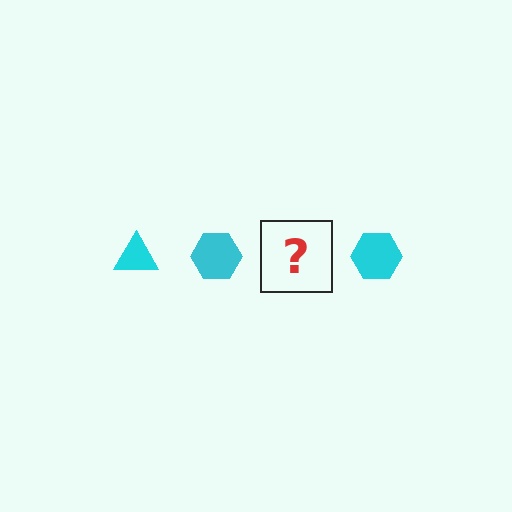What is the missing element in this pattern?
The missing element is a cyan triangle.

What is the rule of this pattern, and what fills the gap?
The rule is that the pattern cycles through triangle, hexagon shapes in cyan. The gap should be filled with a cyan triangle.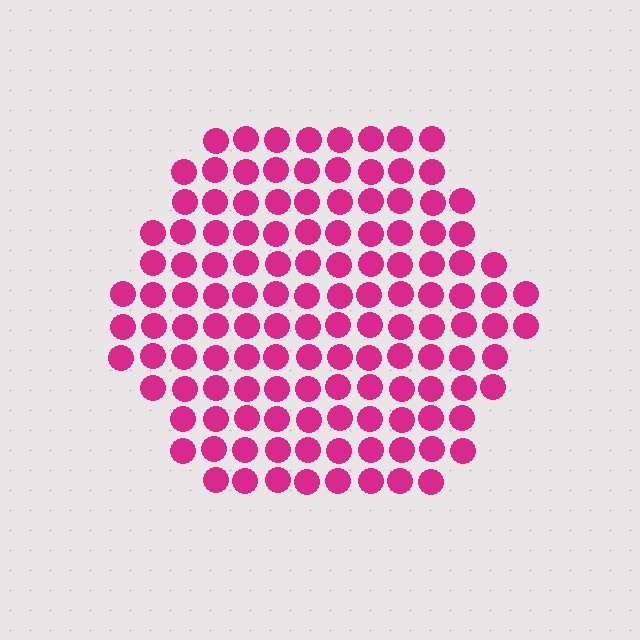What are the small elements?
The small elements are circles.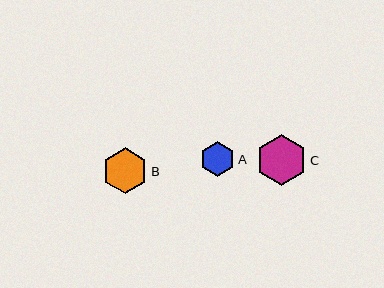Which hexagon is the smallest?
Hexagon A is the smallest with a size of approximately 35 pixels.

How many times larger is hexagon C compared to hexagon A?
Hexagon C is approximately 1.4 times the size of hexagon A.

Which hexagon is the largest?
Hexagon C is the largest with a size of approximately 50 pixels.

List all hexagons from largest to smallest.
From largest to smallest: C, B, A.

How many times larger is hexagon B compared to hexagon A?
Hexagon B is approximately 1.3 times the size of hexagon A.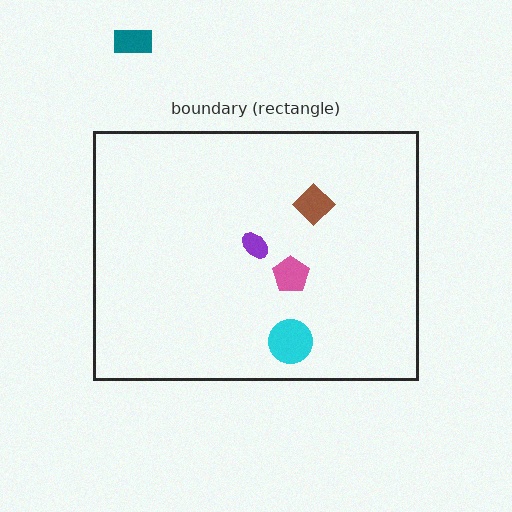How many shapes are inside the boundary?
4 inside, 1 outside.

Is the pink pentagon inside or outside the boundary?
Inside.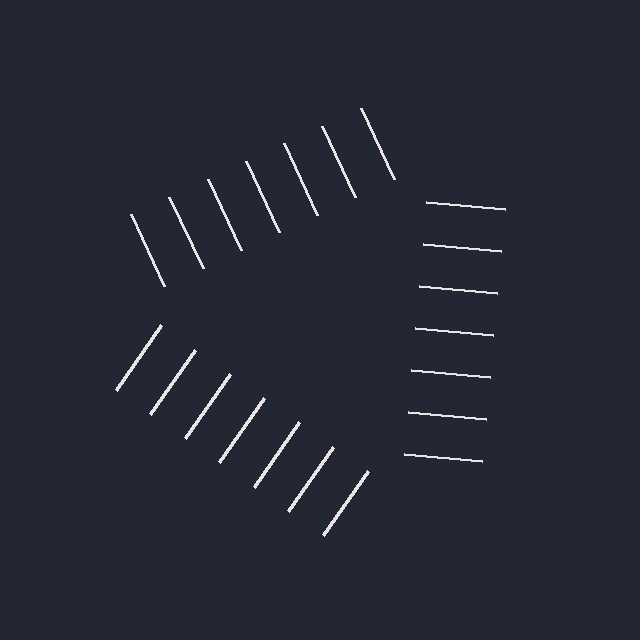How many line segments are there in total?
21 — 7 along each of the 3 edges.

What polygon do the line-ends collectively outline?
An illusory triangle — the line segments terminate on its edges but no continuous stroke is drawn.